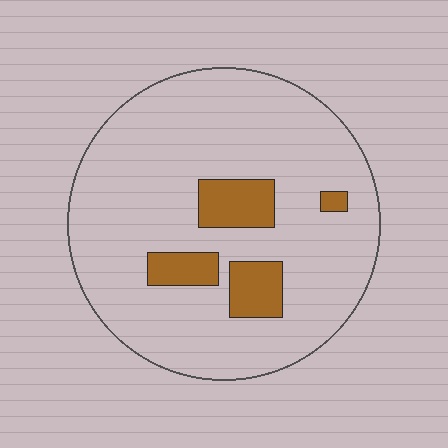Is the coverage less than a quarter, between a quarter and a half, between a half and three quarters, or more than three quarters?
Less than a quarter.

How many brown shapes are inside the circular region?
4.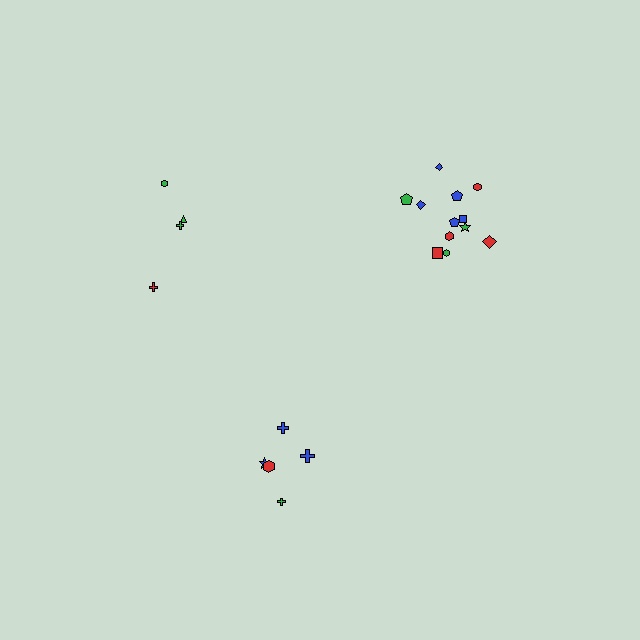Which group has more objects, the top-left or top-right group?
The top-right group.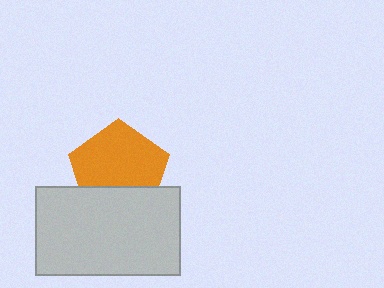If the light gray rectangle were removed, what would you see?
You would see the complete orange pentagon.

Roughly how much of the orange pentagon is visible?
Most of it is visible (roughly 70%).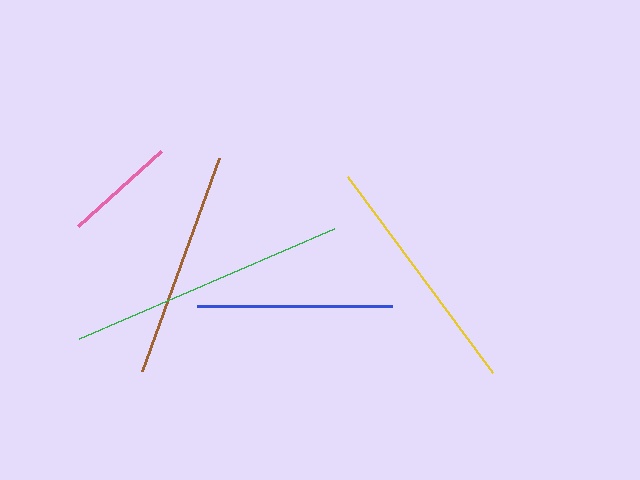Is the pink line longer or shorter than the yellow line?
The yellow line is longer than the pink line.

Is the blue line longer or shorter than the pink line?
The blue line is longer than the pink line.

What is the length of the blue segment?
The blue segment is approximately 196 pixels long.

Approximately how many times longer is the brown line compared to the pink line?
The brown line is approximately 2.0 times the length of the pink line.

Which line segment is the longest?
The green line is the longest at approximately 278 pixels.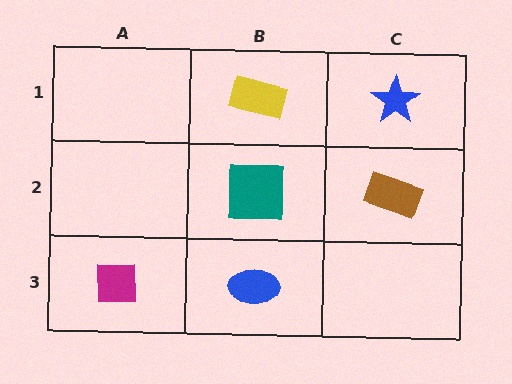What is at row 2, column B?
A teal square.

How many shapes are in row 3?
2 shapes.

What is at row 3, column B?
A blue ellipse.